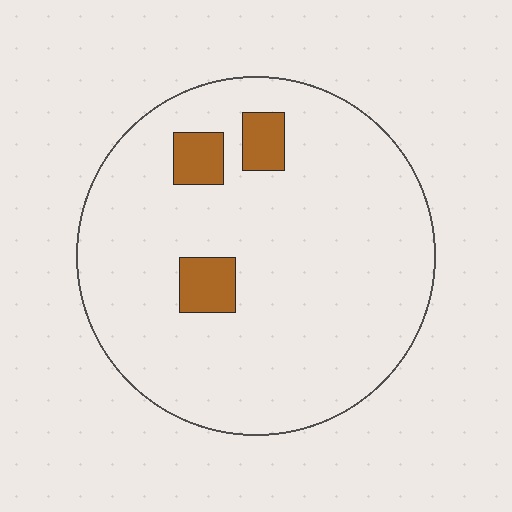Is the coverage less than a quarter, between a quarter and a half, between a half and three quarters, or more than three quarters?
Less than a quarter.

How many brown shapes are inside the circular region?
3.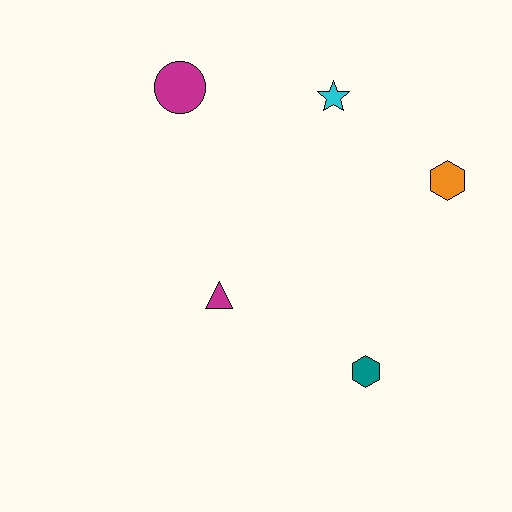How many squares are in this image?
There are no squares.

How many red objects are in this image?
There are no red objects.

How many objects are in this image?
There are 5 objects.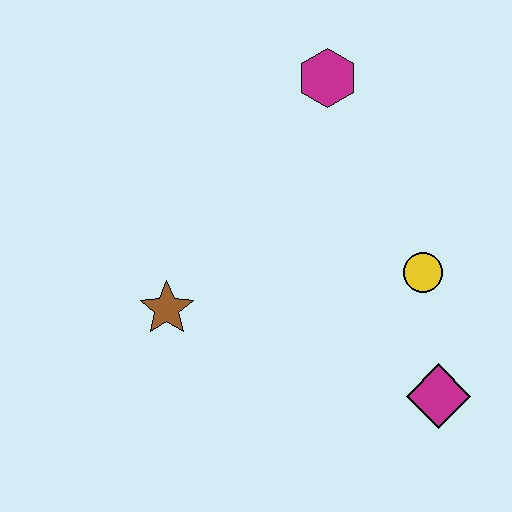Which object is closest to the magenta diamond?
The yellow circle is closest to the magenta diamond.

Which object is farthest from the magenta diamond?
The magenta hexagon is farthest from the magenta diamond.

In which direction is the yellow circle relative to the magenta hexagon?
The yellow circle is below the magenta hexagon.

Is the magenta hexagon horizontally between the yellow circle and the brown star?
Yes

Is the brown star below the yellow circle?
Yes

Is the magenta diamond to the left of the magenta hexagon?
No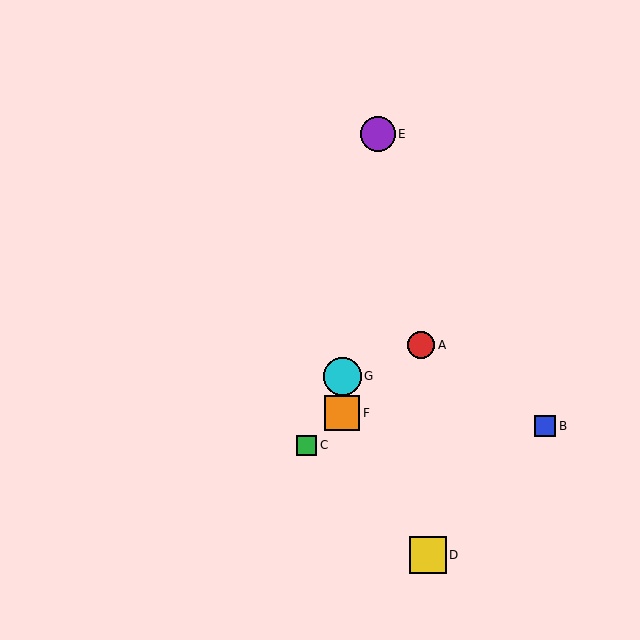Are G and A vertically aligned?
No, G is at x≈342 and A is at x≈421.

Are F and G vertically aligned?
Yes, both are at x≈342.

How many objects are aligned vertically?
2 objects (F, G) are aligned vertically.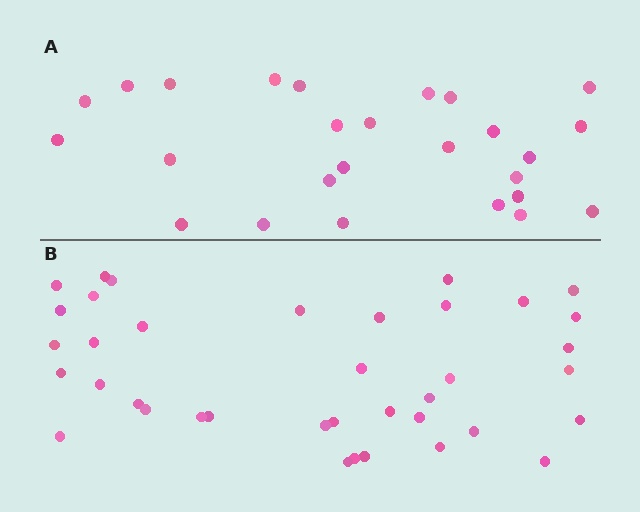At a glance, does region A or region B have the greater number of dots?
Region B (the bottom region) has more dots.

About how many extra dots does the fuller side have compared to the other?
Region B has roughly 12 or so more dots than region A.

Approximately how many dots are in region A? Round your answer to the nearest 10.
About 30 dots. (The exact count is 26, which rounds to 30.)